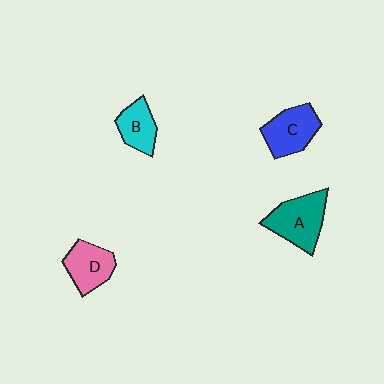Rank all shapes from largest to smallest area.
From largest to smallest: A (teal), C (blue), D (pink), B (cyan).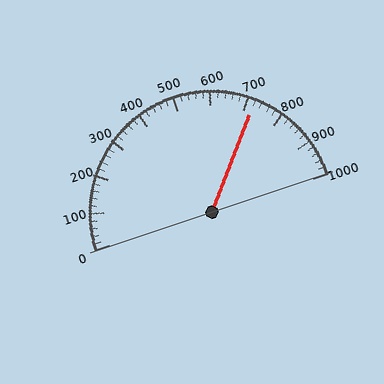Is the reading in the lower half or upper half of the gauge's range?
The reading is in the upper half of the range (0 to 1000).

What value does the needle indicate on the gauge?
The needle indicates approximately 720.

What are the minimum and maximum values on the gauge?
The gauge ranges from 0 to 1000.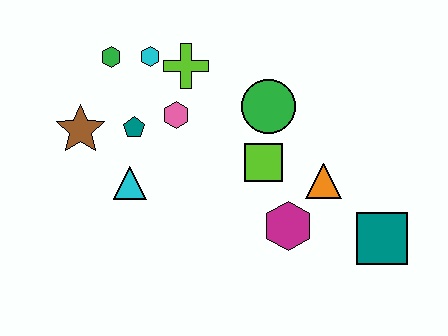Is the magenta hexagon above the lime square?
No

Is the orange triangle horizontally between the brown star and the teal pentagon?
No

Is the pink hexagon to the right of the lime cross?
No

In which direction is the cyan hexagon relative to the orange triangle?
The cyan hexagon is to the left of the orange triangle.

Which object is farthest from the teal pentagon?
The teal square is farthest from the teal pentagon.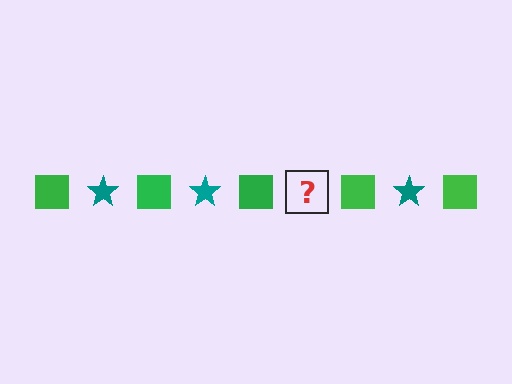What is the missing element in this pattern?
The missing element is a teal star.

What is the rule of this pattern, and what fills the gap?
The rule is that the pattern alternates between green square and teal star. The gap should be filled with a teal star.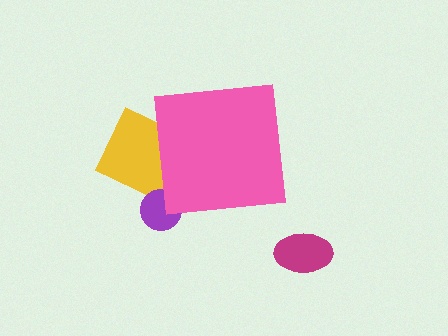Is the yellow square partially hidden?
Yes, the yellow square is partially hidden behind the pink square.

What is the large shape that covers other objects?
A pink square.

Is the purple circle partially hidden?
Yes, the purple circle is partially hidden behind the pink square.